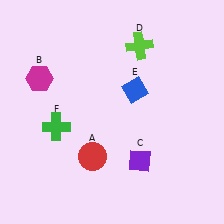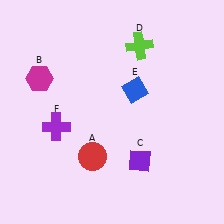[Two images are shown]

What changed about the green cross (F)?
In Image 1, F is green. In Image 2, it changed to purple.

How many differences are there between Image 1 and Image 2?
There is 1 difference between the two images.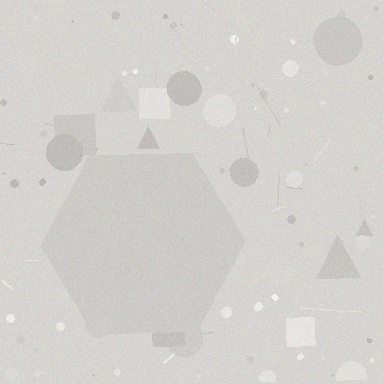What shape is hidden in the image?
A hexagon is hidden in the image.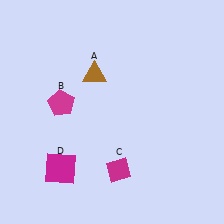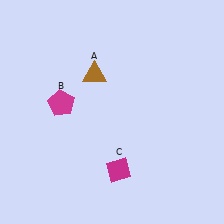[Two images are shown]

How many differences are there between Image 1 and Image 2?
There is 1 difference between the two images.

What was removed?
The magenta square (D) was removed in Image 2.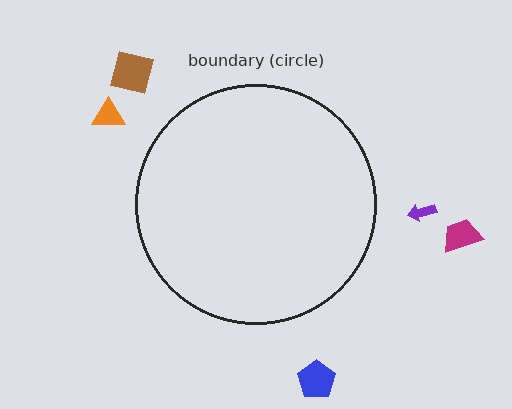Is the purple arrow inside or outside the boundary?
Outside.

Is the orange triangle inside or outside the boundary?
Outside.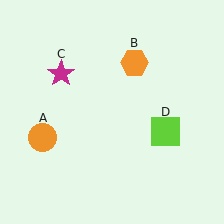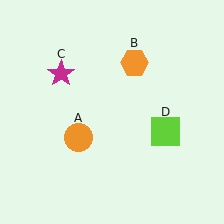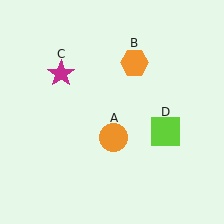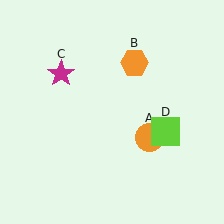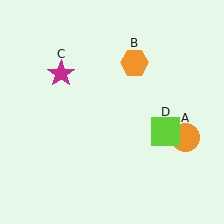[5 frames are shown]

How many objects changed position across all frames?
1 object changed position: orange circle (object A).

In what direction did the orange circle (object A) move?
The orange circle (object A) moved right.